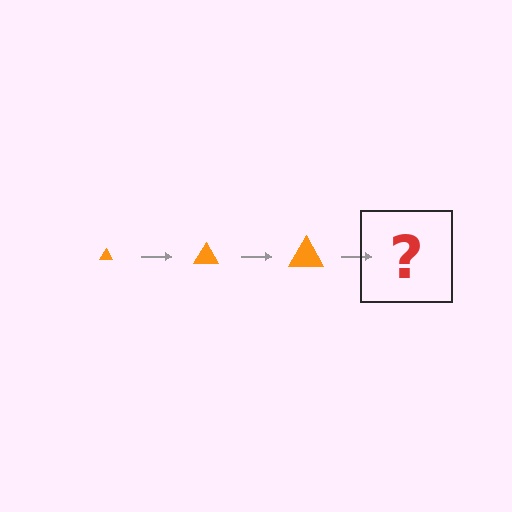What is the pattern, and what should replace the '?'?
The pattern is that the triangle gets progressively larger each step. The '?' should be an orange triangle, larger than the previous one.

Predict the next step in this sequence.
The next step is an orange triangle, larger than the previous one.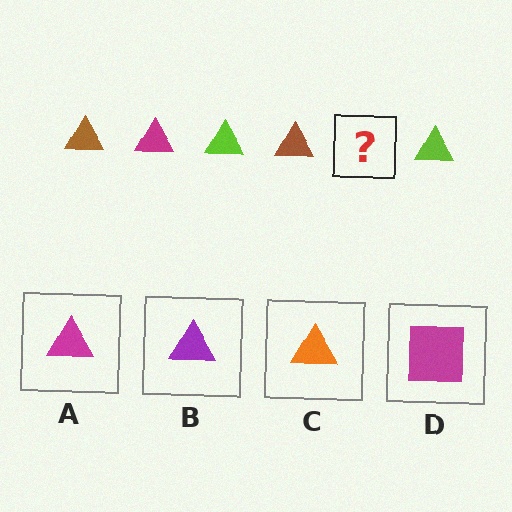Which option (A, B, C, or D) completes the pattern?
A.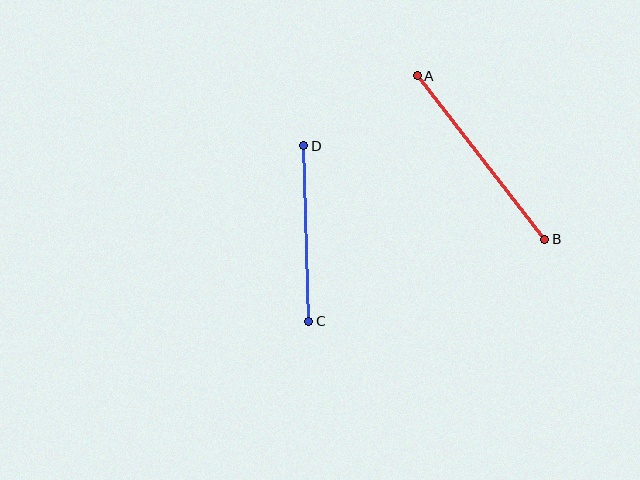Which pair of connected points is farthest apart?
Points A and B are farthest apart.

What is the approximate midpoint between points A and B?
The midpoint is at approximately (481, 157) pixels.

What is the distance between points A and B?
The distance is approximately 208 pixels.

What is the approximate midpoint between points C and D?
The midpoint is at approximately (306, 234) pixels.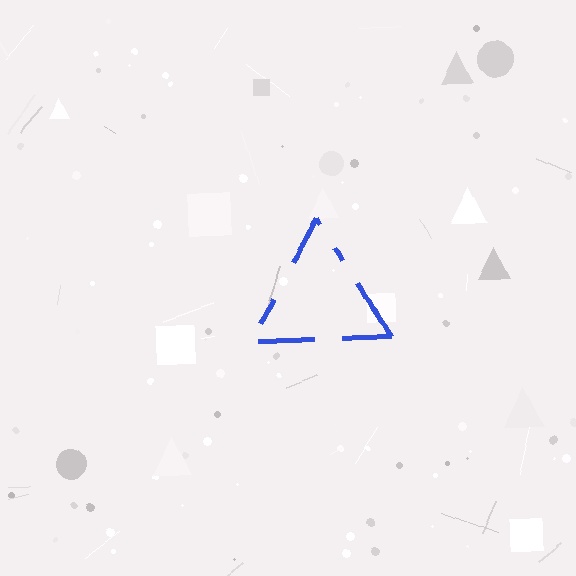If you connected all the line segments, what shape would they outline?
They would outline a triangle.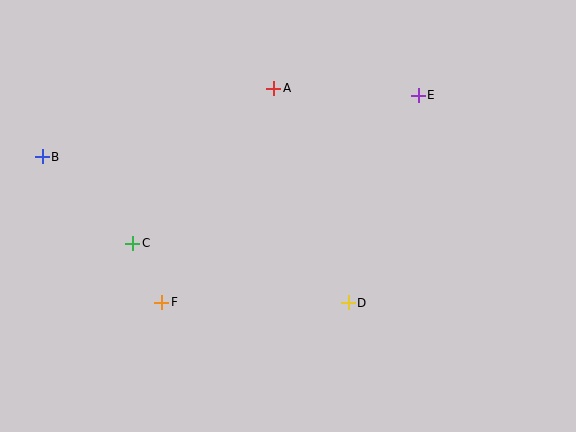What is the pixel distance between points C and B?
The distance between C and B is 125 pixels.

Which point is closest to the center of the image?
Point D at (348, 303) is closest to the center.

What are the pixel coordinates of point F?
Point F is at (162, 302).